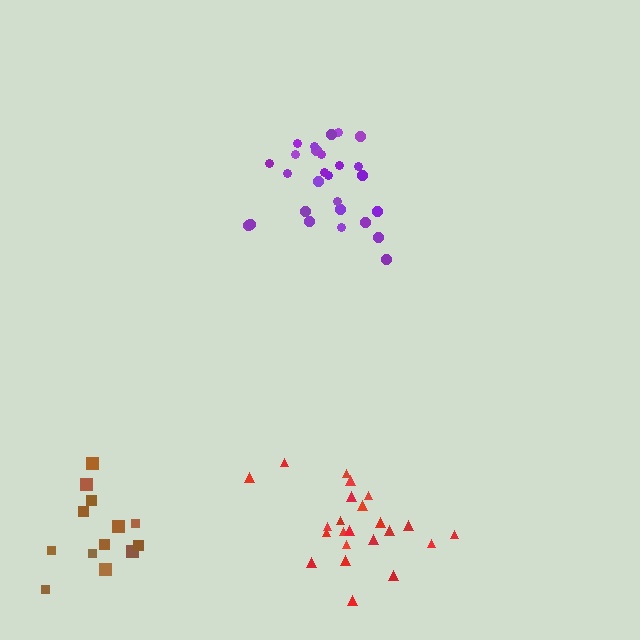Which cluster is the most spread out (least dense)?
Red.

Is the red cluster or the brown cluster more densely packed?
Brown.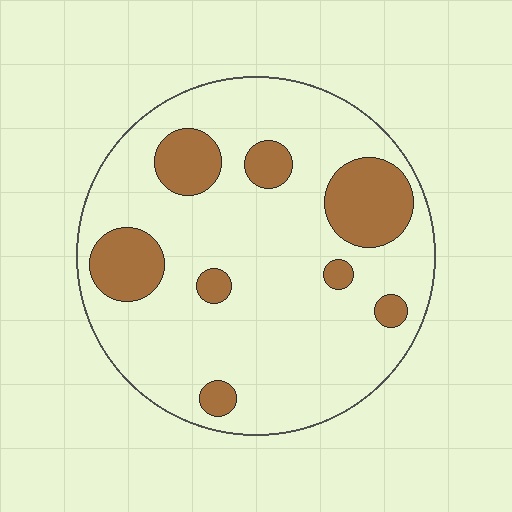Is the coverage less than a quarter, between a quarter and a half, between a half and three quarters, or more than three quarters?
Less than a quarter.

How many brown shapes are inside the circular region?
8.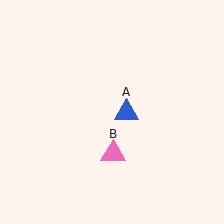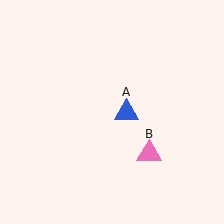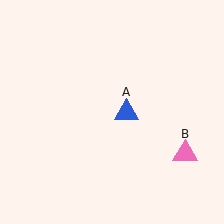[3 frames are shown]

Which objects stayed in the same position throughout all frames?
Blue triangle (object A) remained stationary.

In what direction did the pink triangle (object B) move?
The pink triangle (object B) moved right.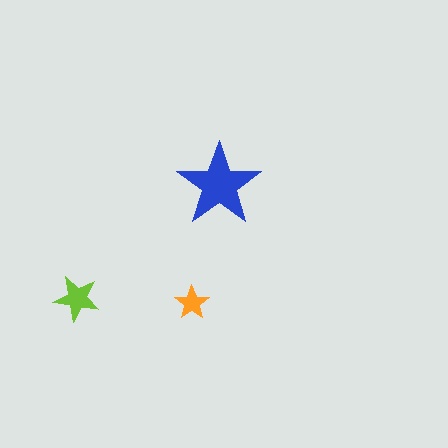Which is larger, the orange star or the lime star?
The lime one.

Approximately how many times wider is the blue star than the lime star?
About 2 times wider.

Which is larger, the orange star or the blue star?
The blue one.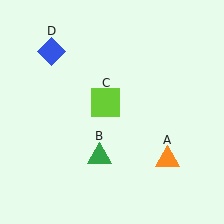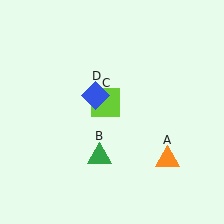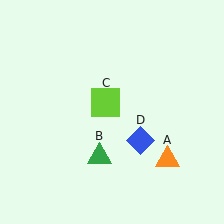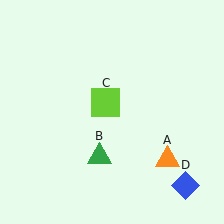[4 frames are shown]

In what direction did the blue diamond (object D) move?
The blue diamond (object D) moved down and to the right.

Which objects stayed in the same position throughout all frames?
Orange triangle (object A) and green triangle (object B) and lime square (object C) remained stationary.